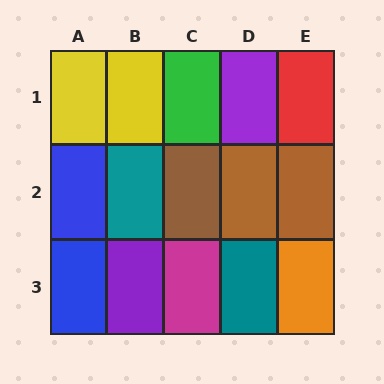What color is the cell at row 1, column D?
Purple.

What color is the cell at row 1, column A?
Yellow.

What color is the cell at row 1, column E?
Red.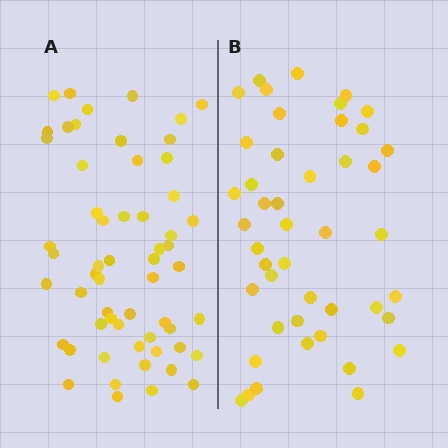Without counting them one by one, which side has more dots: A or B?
Region A (the left region) has more dots.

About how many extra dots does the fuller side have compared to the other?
Region A has approximately 15 more dots than region B.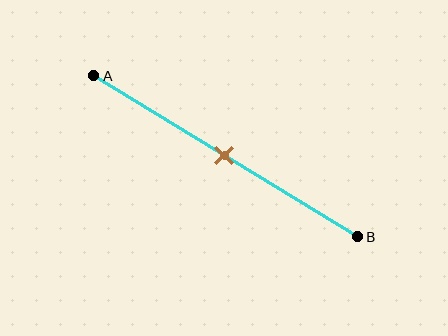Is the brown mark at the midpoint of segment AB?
Yes, the mark is approximately at the midpoint.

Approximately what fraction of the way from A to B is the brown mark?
The brown mark is approximately 50% of the way from A to B.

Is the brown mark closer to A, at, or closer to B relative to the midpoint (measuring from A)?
The brown mark is approximately at the midpoint of segment AB.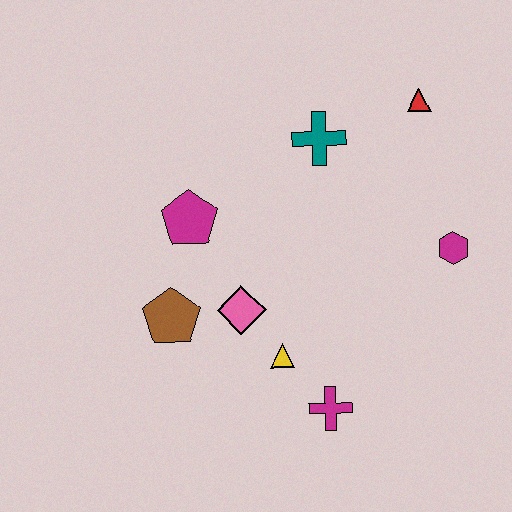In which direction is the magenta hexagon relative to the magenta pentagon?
The magenta hexagon is to the right of the magenta pentagon.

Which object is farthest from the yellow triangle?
The red triangle is farthest from the yellow triangle.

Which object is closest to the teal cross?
The red triangle is closest to the teal cross.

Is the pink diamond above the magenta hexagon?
No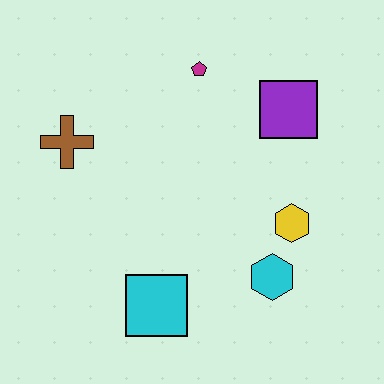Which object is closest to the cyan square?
The cyan hexagon is closest to the cyan square.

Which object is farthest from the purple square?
The cyan square is farthest from the purple square.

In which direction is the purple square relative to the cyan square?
The purple square is above the cyan square.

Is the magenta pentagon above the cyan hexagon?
Yes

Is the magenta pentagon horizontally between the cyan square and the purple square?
Yes